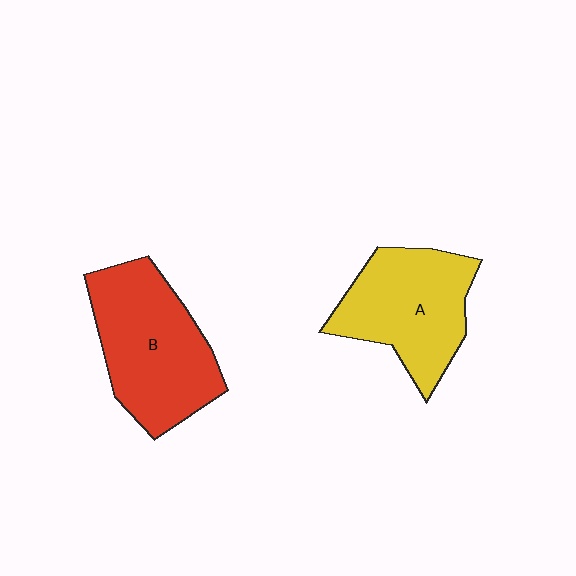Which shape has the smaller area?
Shape A (yellow).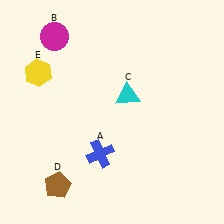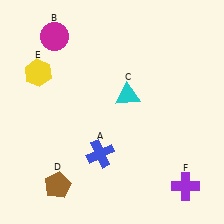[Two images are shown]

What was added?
A purple cross (F) was added in Image 2.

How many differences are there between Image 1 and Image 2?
There is 1 difference between the two images.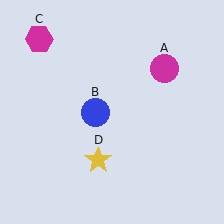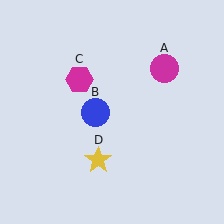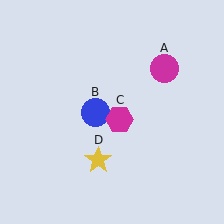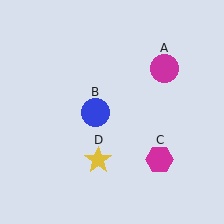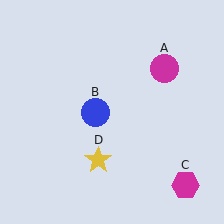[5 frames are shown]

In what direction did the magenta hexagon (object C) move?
The magenta hexagon (object C) moved down and to the right.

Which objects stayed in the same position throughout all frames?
Magenta circle (object A) and blue circle (object B) and yellow star (object D) remained stationary.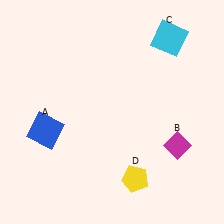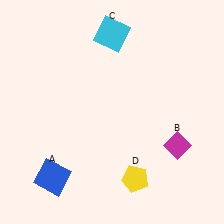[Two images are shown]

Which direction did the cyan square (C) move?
The cyan square (C) moved left.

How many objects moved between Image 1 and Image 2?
2 objects moved between the two images.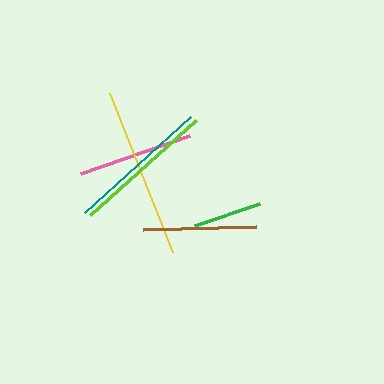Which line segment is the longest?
The yellow line is the longest at approximately 171 pixels.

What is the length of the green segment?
The green segment is approximately 68 pixels long.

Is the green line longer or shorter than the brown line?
The brown line is longer than the green line.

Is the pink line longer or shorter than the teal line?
The teal line is longer than the pink line.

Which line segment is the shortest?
The green line is the shortest at approximately 68 pixels.